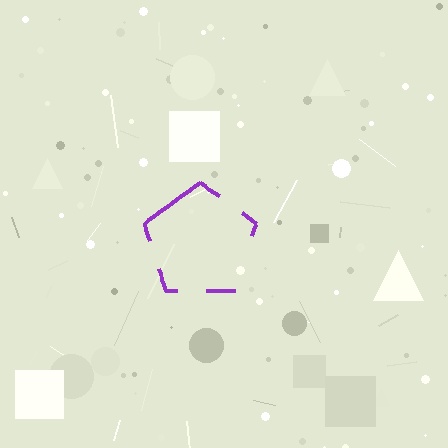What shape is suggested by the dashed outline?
The dashed outline suggests a pentagon.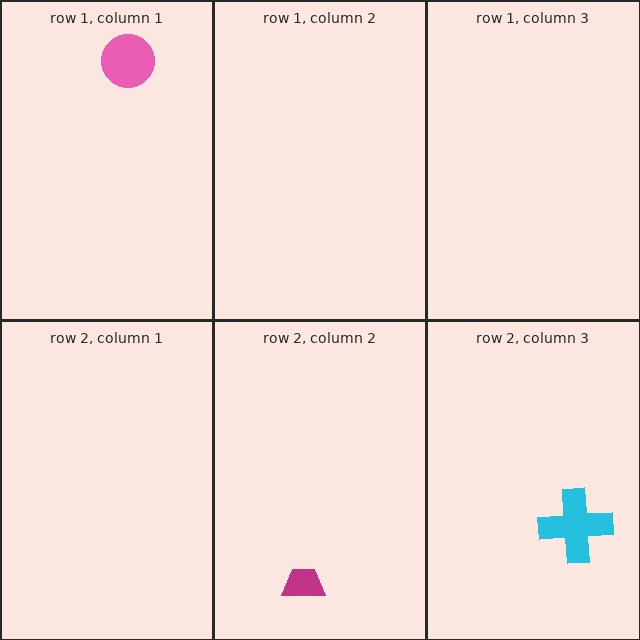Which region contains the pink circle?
The row 1, column 1 region.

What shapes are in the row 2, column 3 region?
The cyan cross.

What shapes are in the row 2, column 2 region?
The magenta trapezoid.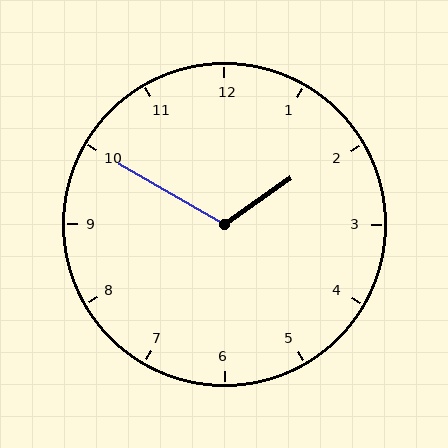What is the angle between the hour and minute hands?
Approximately 115 degrees.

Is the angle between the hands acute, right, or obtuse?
It is obtuse.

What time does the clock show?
1:50.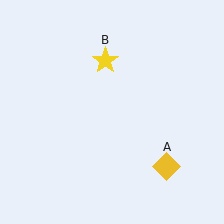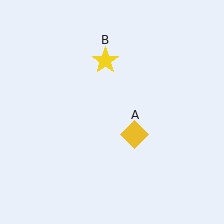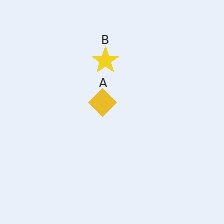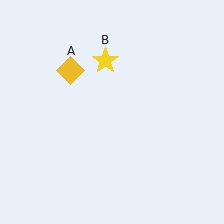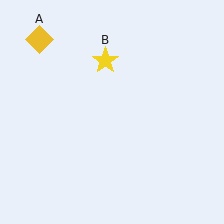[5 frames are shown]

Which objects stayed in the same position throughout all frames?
Yellow star (object B) remained stationary.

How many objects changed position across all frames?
1 object changed position: yellow diamond (object A).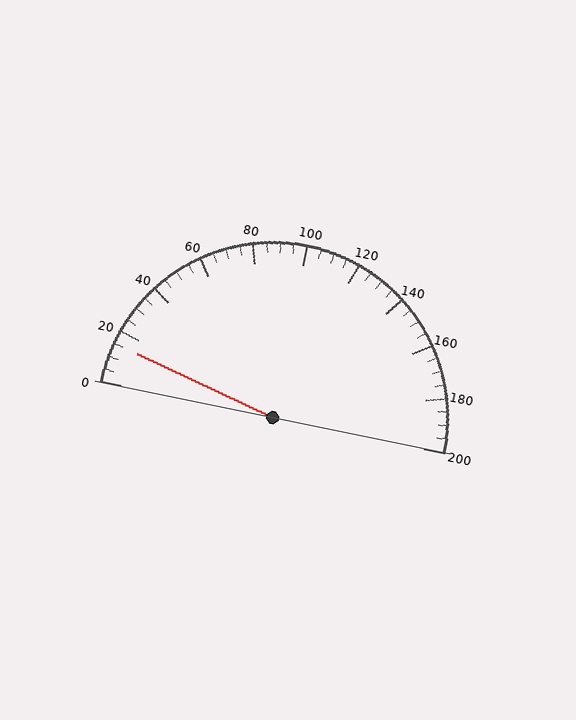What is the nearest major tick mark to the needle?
The nearest major tick mark is 20.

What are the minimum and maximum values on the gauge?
The gauge ranges from 0 to 200.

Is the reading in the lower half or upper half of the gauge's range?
The reading is in the lower half of the range (0 to 200).